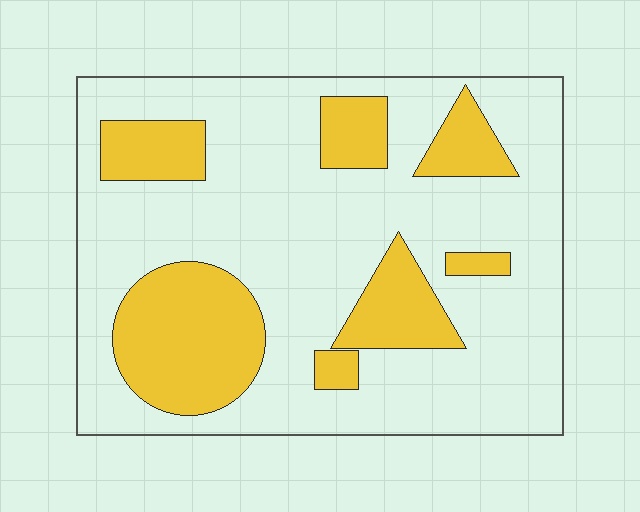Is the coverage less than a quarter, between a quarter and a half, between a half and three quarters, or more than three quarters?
Between a quarter and a half.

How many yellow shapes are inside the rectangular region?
7.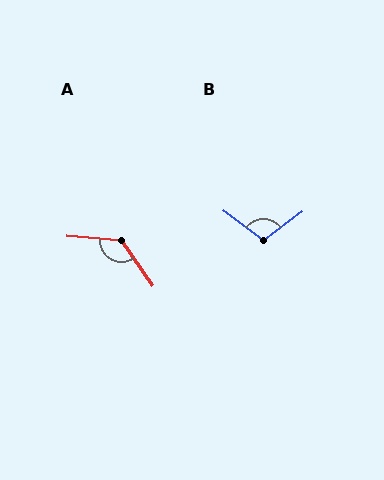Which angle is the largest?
A, at approximately 130 degrees.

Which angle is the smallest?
B, at approximately 108 degrees.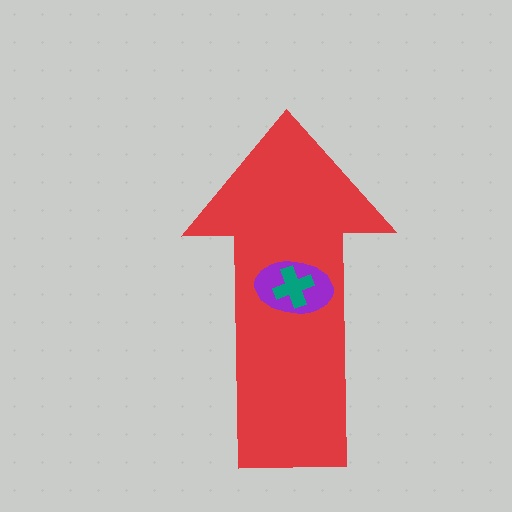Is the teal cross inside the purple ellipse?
Yes.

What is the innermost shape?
The teal cross.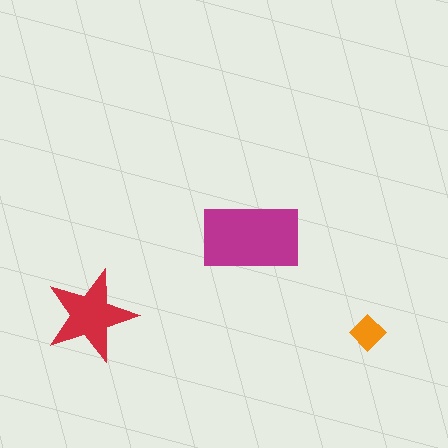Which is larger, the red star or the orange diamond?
The red star.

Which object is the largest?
The magenta rectangle.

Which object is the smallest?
The orange diamond.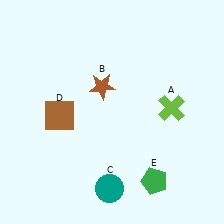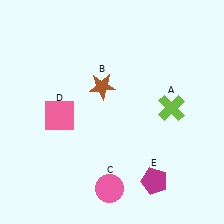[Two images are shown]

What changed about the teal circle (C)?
In Image 1, C is teal. In Image 2, it changed to pink.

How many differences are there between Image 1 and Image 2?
There are 3 differences between the two images.